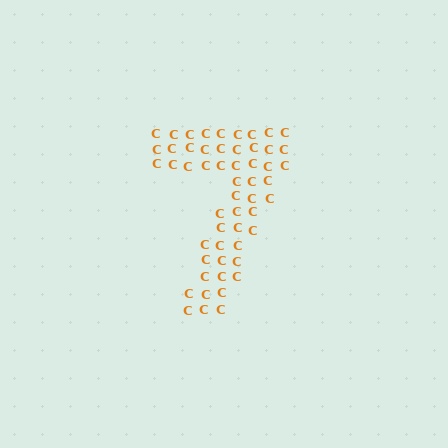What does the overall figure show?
The overall figure shows the digit 7.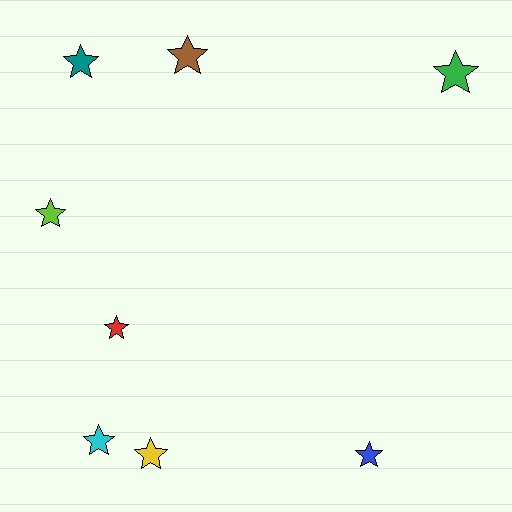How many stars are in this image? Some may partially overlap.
There are 8 stars.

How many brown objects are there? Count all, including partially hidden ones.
There is 1 brown object.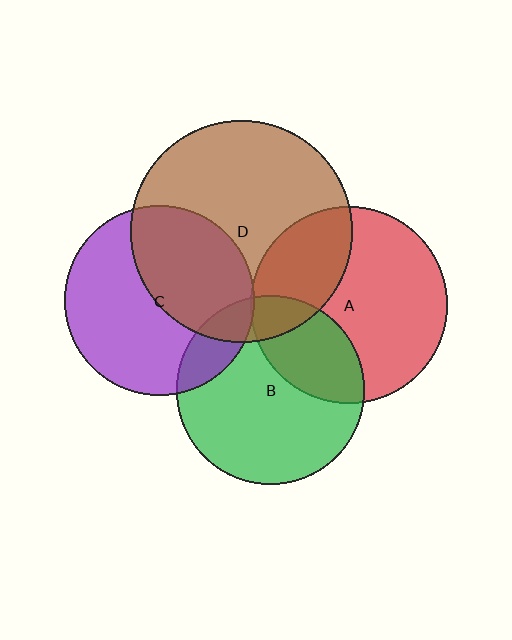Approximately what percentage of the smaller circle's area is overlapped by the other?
Approximately 5%.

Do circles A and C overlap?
Yes.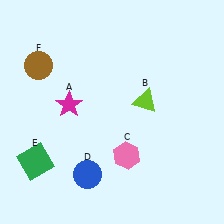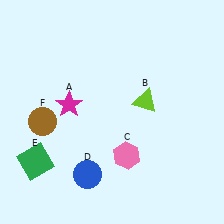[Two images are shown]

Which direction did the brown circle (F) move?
The brown circle (F) moved down.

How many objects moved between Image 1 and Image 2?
1 object moved between the two images.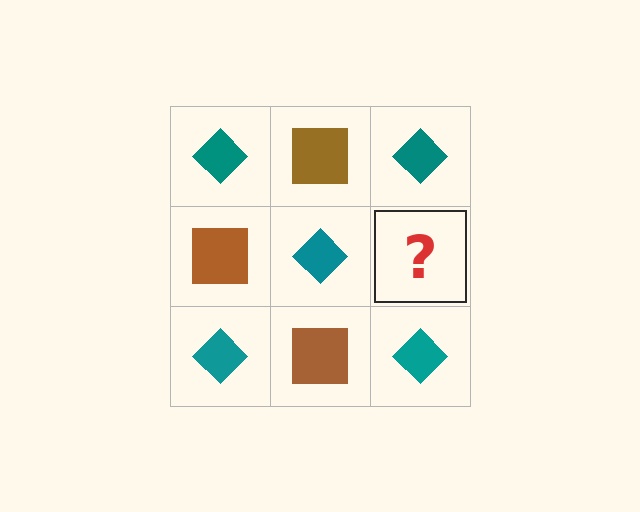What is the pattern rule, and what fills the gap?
The rule is that it alternates teal diamond and brown square in a checkerboard pattern. The gap should be filled with a brown square.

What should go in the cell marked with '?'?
The missing cell should contain a brown square.